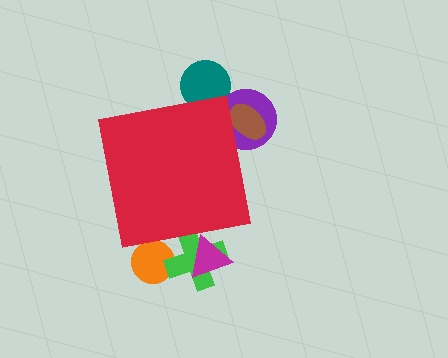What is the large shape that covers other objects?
A red square.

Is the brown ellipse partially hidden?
Yes, the brown ellipse is partially hidden behind the red square.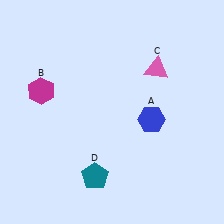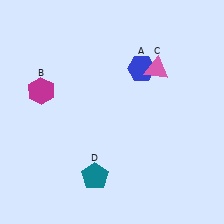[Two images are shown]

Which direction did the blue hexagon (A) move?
The blue hexagon (A) moved up.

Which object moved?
The blue hexagon (A) moved up.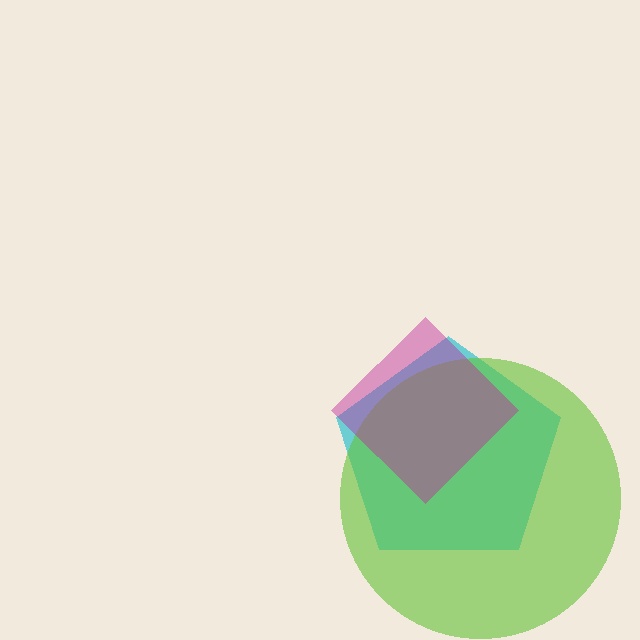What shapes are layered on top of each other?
The layered shapes are: a cyan pentagon, a lime circle, a magenta diamond.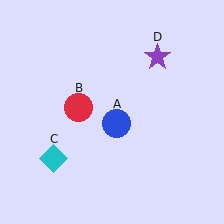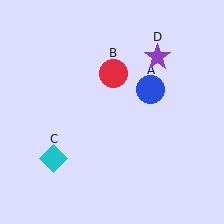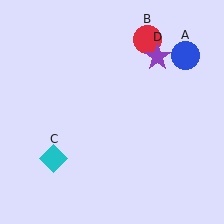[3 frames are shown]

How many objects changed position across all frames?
2 objects changed position: blue circle (object A), red circle (object B).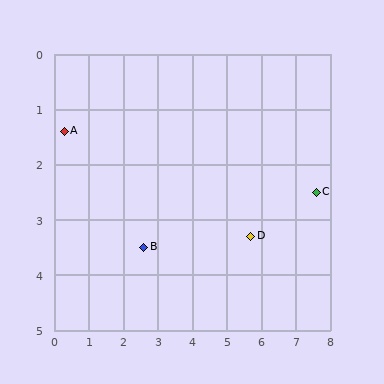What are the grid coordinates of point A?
Point A is at approximately (0.3, 1.4).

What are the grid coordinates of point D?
Point D is at approximately (5.7, 3.3).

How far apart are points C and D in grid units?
Points C and D are about 2.1 grid units apart.